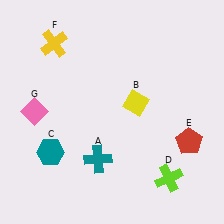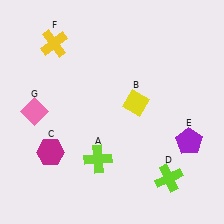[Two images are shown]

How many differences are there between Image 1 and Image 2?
There are 3 differences between the two images.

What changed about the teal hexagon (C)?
In Image 1, C is teal. In Image 2, it changed to magenta.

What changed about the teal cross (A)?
In Image 1, A is teal. In Image 2, it changed to lime.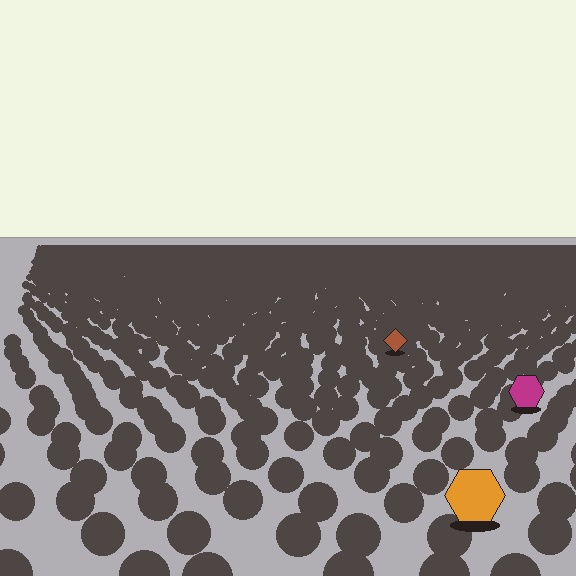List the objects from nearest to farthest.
From nearest to farthest: the orange hexagon, the magenta hexagon, the brown diamond.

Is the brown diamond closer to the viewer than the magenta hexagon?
No. The magenta hexagon is closer — you can tell from the texture gradient: the ground texture is coarser near it.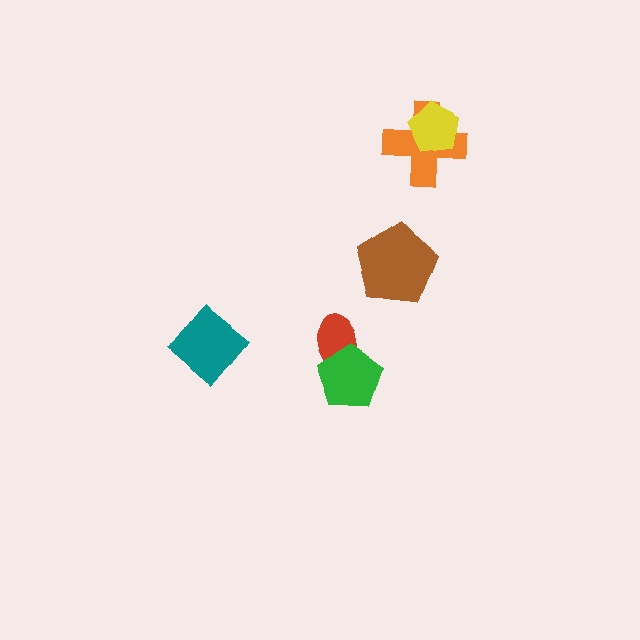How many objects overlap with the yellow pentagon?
1 object overlaps with the yellow pentagon.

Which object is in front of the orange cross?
The yellow pentagon is in front of the orange cross.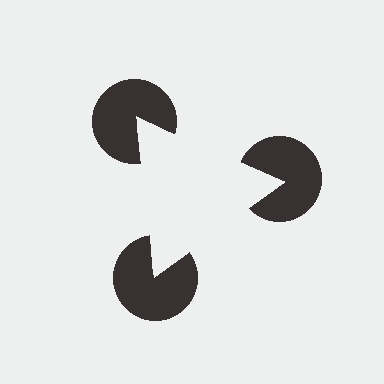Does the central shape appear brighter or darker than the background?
It typically appears slightly brighter than the background, even though no actual brightness change is drawn.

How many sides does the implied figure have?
3 sides.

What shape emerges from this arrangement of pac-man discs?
An illusory triangle — its edges are inferred from the aligned wedge cuts in the pac-man discs, not physically drawn.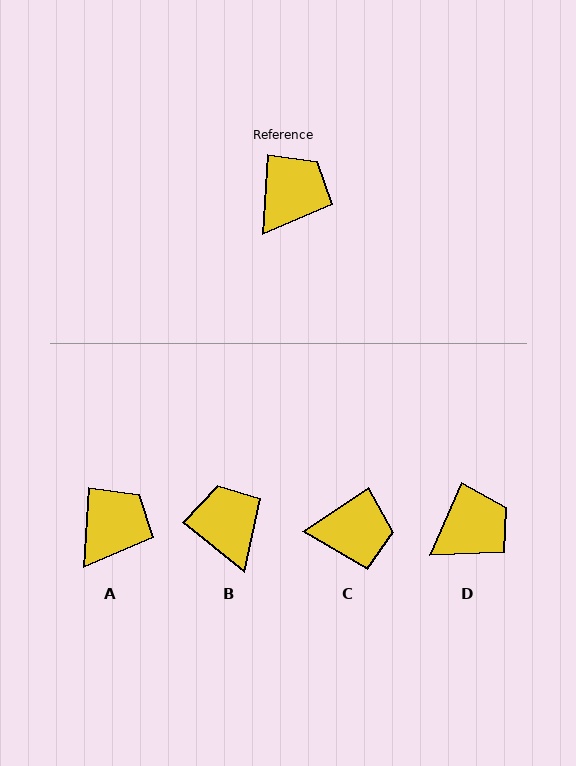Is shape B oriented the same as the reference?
No, it is off by about 55 degrees.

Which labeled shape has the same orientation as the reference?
A.